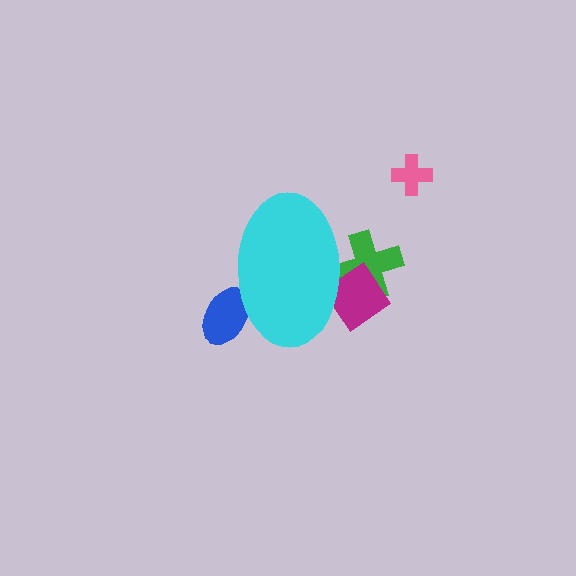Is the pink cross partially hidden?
No, the pink cross is fully visible.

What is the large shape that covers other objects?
A cyan ellipse.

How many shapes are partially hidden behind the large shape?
3 shapes are partially hidden.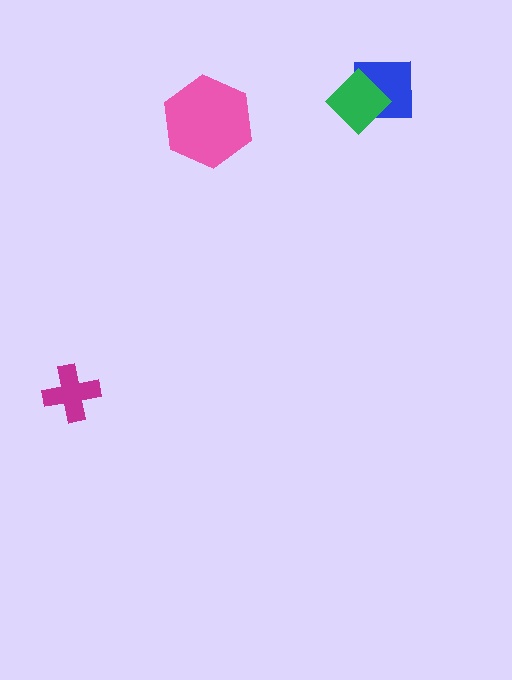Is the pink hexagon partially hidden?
No, no other shape covers it.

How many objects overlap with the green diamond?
1 object overlaps with the green diamond.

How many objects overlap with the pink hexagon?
0 objects overlap with the pink hexagon.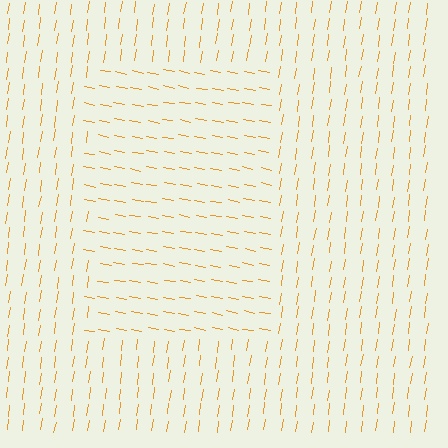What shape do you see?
I see a rectangle.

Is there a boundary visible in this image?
Yes, there is a texture boundary formed by a change in line orientation.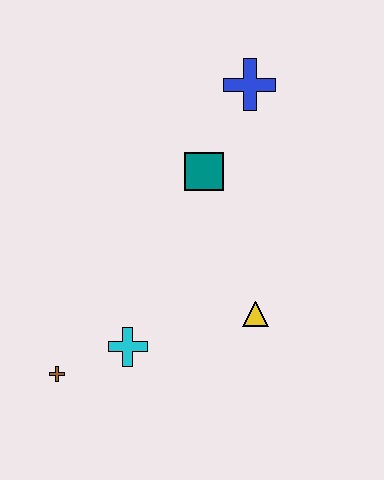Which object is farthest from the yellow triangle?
The blue cross is farthest from the yellow triangle.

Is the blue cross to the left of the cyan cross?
No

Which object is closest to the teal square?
The blue cross is closest to the teal square.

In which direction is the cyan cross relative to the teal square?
The cyan cross is below the teal square.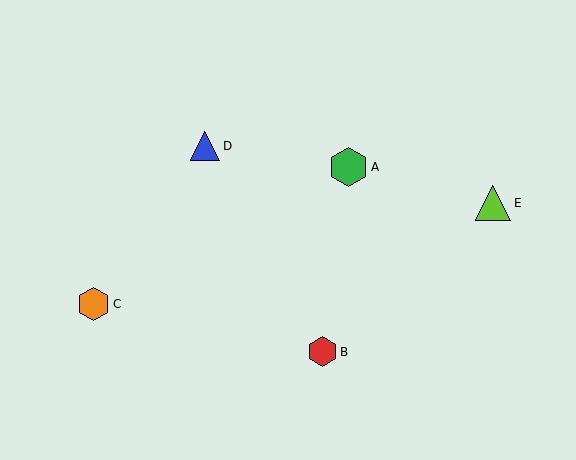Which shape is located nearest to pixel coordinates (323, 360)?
The red hexagon (labeled B) at (323, 352) is nearest to that location.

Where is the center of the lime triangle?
The center of the lime triangle is at (493, 203).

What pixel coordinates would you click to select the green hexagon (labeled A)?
Click at (349, 167) to select the green hexagon A.